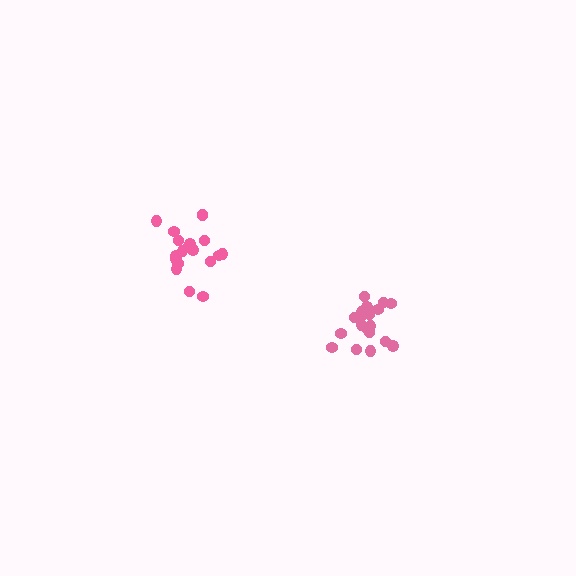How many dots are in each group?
Group 1: 20 dots, Group 2: 19 dots (39 total).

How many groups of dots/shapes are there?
There are 2 groups.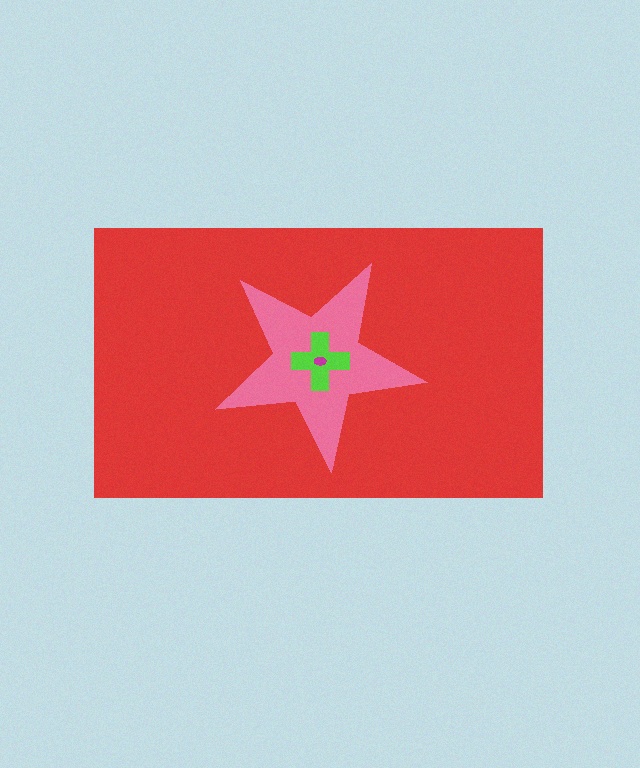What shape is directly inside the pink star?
The lime cross.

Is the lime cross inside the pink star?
Yes.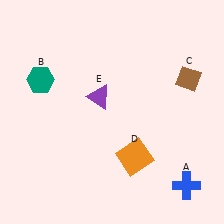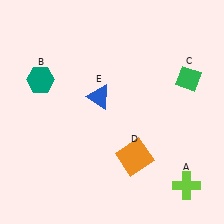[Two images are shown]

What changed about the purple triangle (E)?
In Image 1, E is purple. In Image 2, it changed to blue.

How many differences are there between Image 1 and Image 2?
There are 3 differences between the two images.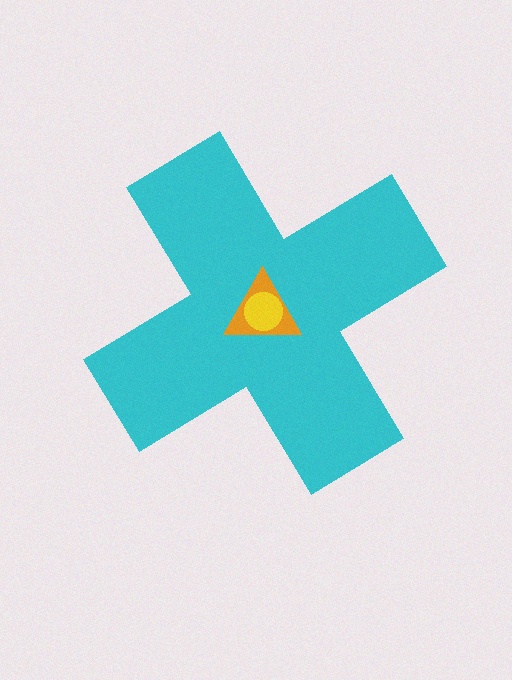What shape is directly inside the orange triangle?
The yellow circle.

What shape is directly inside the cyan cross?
The orange triangle.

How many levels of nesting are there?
3.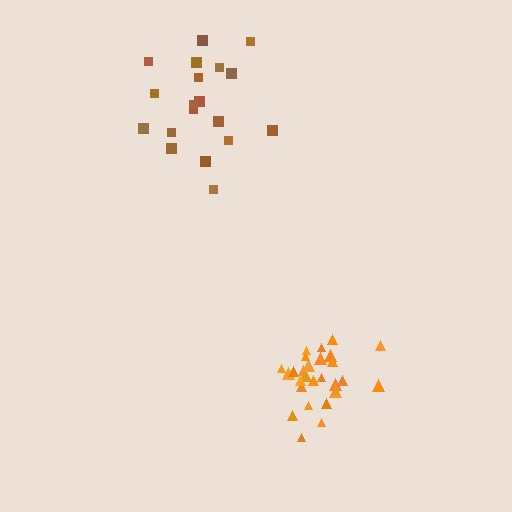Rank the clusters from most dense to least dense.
orange, brown.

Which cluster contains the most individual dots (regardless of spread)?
Orange (29).